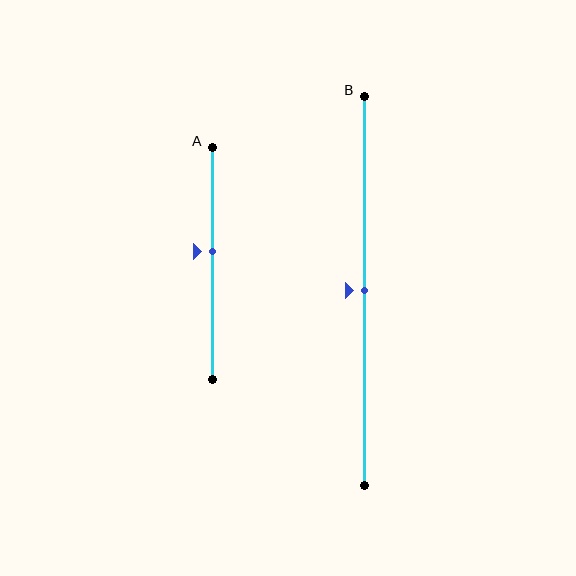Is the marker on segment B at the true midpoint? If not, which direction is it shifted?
Yes, the marker on segment B is at the true midpoint.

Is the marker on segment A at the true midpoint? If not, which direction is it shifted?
No, the marker on segment A is shifted upward by about 5% of the segment length.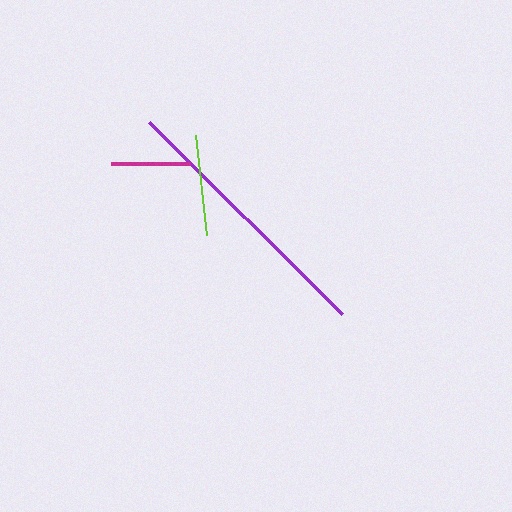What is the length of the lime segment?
The lime segment is approximately 100 pixels long.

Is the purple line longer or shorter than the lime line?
The purple line is longer than the lime line.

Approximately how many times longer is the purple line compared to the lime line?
The purple line is approximately 2.7 times the length of the lime line.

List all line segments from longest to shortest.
From longest to shortest: purple, lime, magenta.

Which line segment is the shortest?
The magenta line is the shortest at approximately 79 pixels.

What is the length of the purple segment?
The purple segment is approximately 272 pixels long.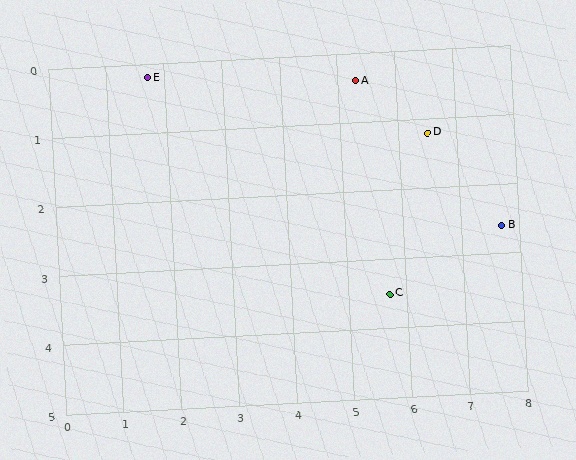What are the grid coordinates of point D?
Point D is at approximately (6.5, 1.2).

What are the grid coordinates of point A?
Point A is at approximately (5.3, 0.4).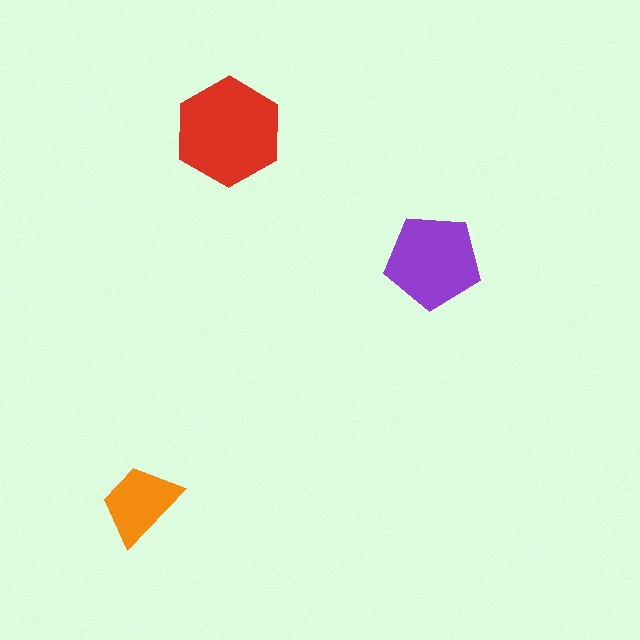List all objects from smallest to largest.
The orange trapezoid, the purple pentagon, the red hexagon.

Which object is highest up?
The red hexagon is topmost.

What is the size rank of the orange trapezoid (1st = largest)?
3rd.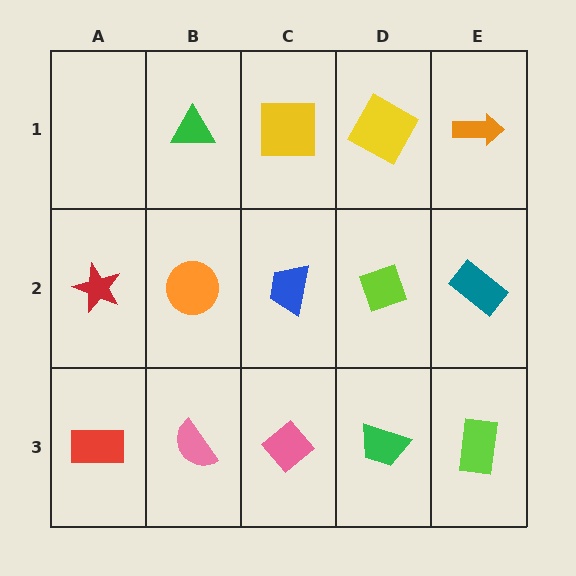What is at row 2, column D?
A lime diamond.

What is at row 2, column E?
A teal rectangle.